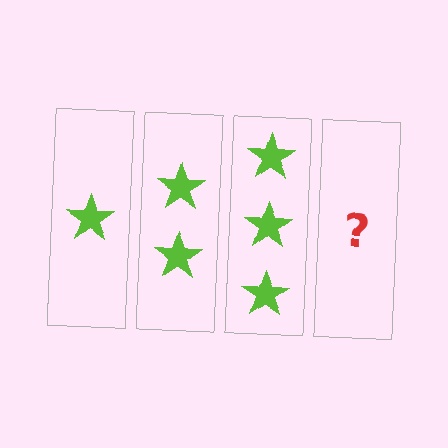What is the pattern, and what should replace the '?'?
The pattern is that each step adds one more star. The '?' should be 4 stars.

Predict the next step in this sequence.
The next step is 4 stars.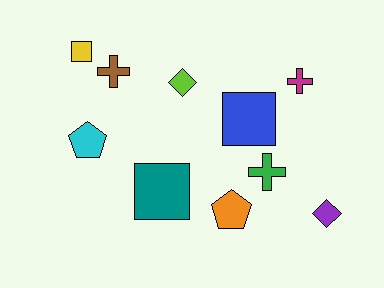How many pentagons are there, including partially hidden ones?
There are 2 pentagons.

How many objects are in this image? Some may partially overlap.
There are 10 objects.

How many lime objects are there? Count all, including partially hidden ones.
There is 1 lime object.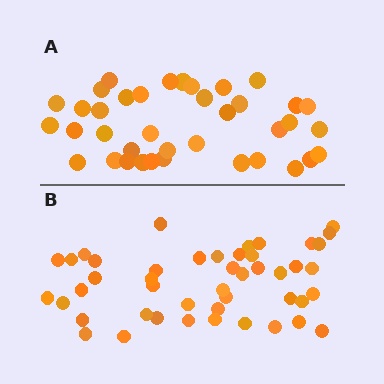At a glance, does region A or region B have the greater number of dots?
Region B (the bottom region) has more dots.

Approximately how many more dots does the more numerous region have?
Region B has roughly 8 or so more dots than region A.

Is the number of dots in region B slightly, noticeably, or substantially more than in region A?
Region B has only slightly more — the two regions are fairly close. The ratio is roughly 1.2 to 1.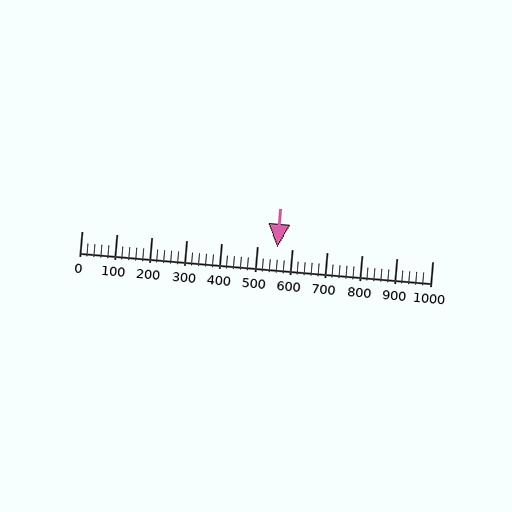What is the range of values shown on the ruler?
The ruler shows values from 0 to 1000.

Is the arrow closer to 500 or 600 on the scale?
The arrow is closer to 600.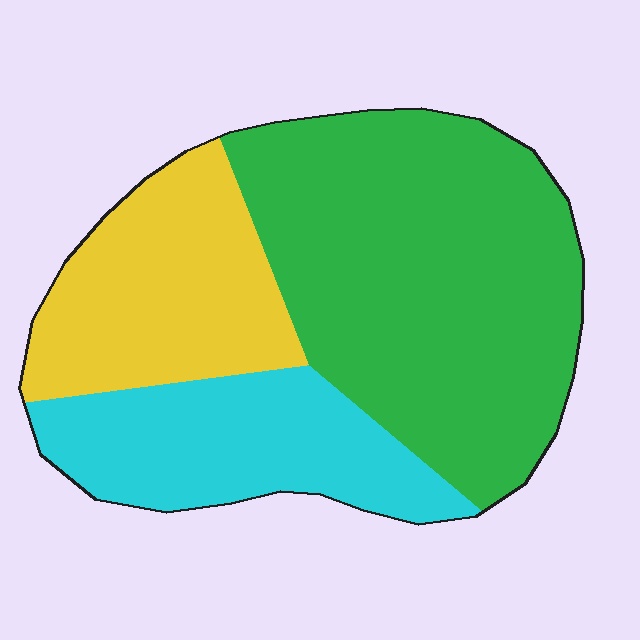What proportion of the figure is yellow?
Yellow covers about 25% of the figure.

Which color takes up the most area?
Green, at roughly 50%.